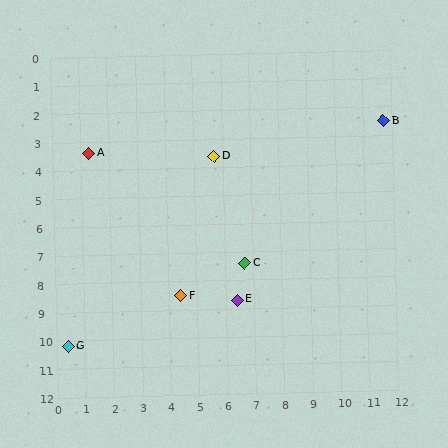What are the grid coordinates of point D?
Point D is at approximately (5.7, 3.6).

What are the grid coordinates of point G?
Point G is at approximately (0.4, 10.2).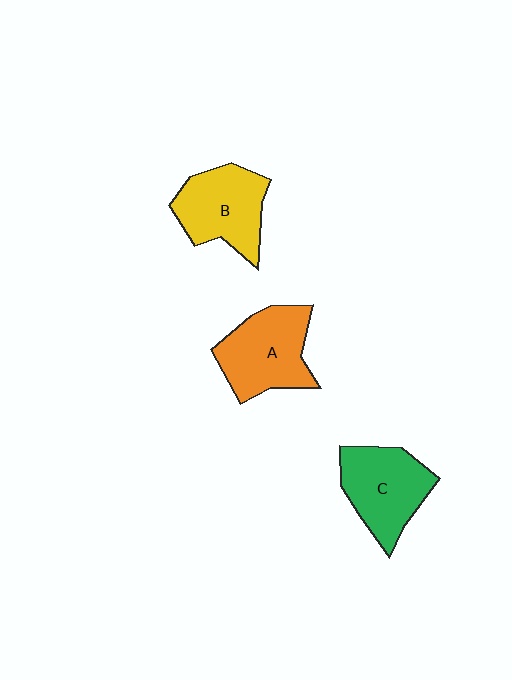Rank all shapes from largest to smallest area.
From largest to smallest: A (orange), C (green), B (yellow).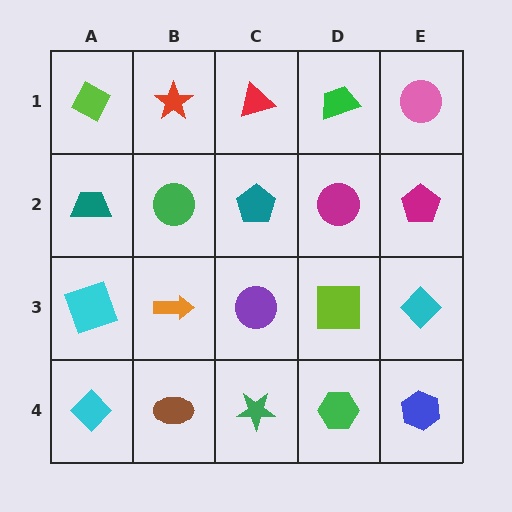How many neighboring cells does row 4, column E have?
2.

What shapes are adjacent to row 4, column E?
A cyan diamond (row 3, column E), a green hexagon (row 4, column D).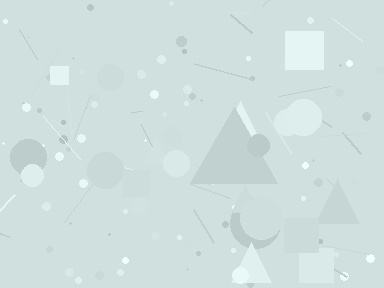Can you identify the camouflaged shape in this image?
The camouflaged shape is a triangle.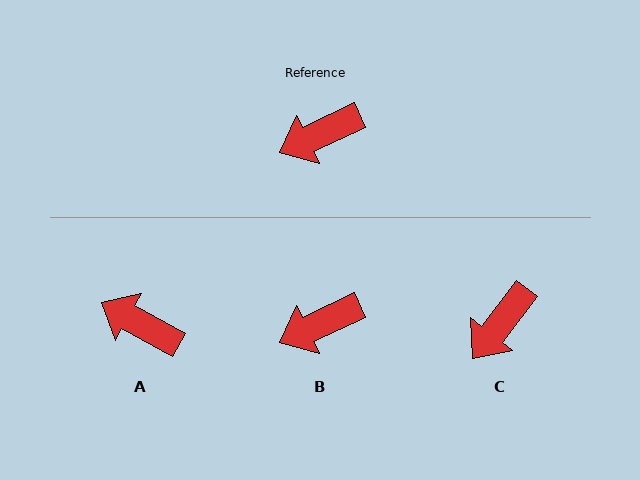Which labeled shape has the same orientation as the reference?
B.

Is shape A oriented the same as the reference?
No, it is off by about 53 degrees.